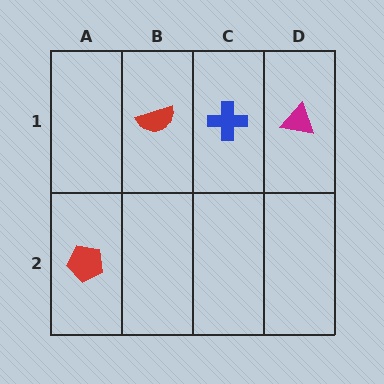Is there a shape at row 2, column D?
No, that cell is empty.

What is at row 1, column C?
A blue cross.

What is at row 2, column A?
A red pentagon.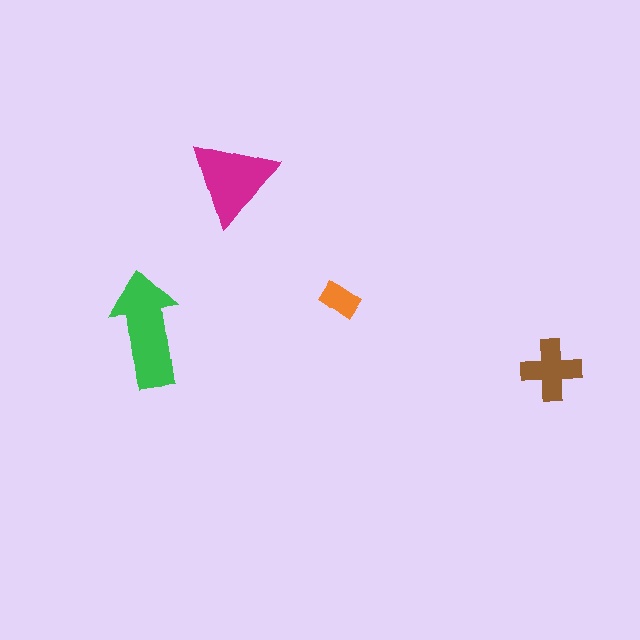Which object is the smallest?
The orange rectangle.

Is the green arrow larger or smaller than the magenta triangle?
Larger.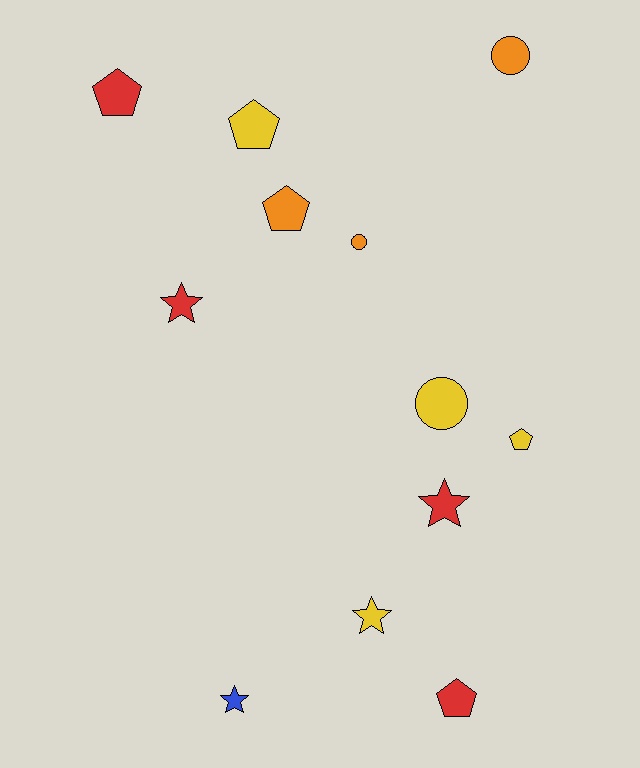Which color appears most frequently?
Red, with 4 objects.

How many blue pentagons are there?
There are no blue pentagons.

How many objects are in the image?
There are 12 objects.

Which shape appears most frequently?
Pentagon, with 5 objects.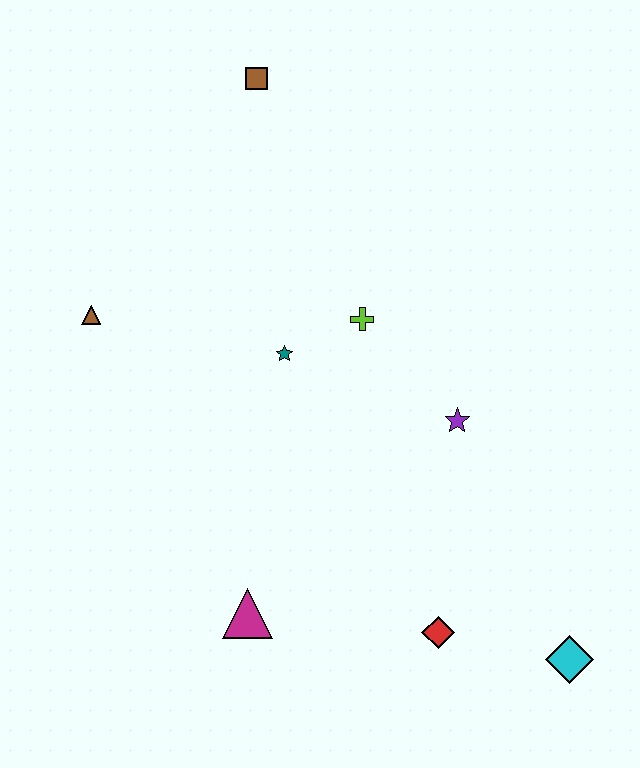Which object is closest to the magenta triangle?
The red diamond is closest to the magenta triangle.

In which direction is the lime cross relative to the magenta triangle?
The lime cross is above the magenta triangle.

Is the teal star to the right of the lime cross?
No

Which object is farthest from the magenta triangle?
The brown square is farthest from the magenta triangle.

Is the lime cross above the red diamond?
Yes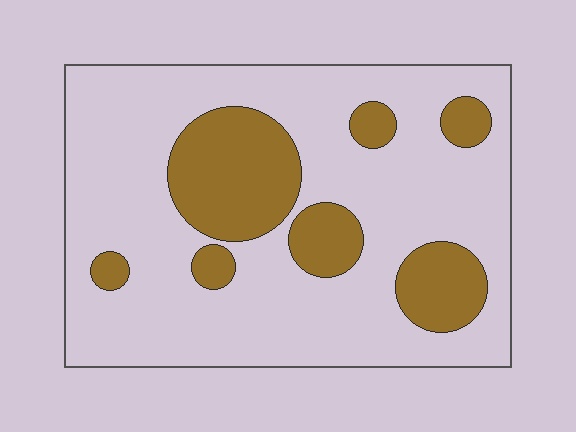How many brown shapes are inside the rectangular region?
7.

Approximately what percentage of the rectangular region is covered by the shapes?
Approximately 25%.